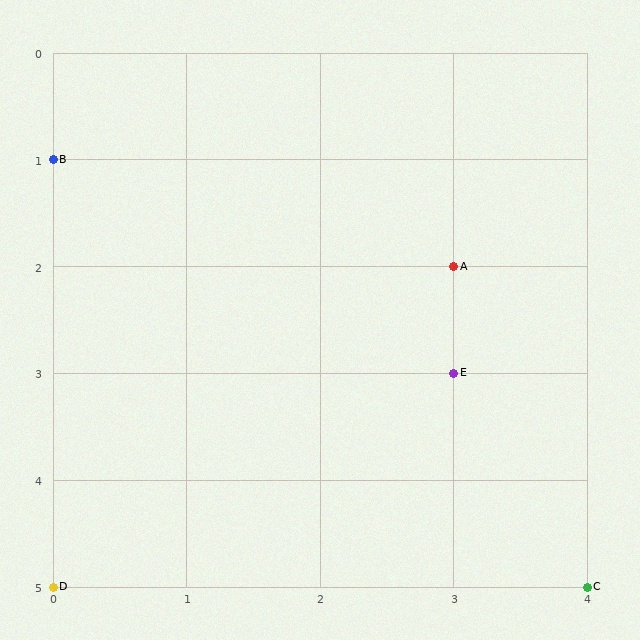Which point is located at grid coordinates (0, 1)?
Point B is at (0, 1).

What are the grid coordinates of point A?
Point A is at grid coordinates (3, 2).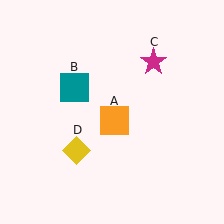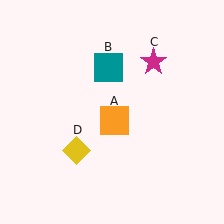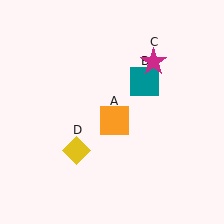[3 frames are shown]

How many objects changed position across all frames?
1 object changed position: teal square (object B).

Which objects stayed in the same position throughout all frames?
Orange square (object A) and magenta star (object C) and yellow diamond (object D) remained stationary.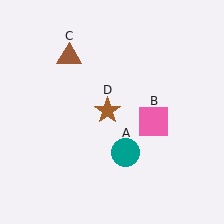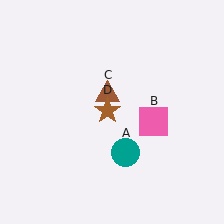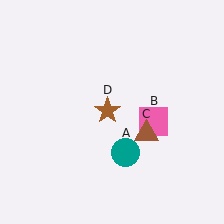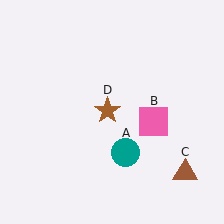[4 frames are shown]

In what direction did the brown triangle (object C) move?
The brown triangle (object C) moved down and to the right.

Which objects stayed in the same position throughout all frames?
Teal circle (object A) and pink square (object B) and brown star (object D) remained stationary.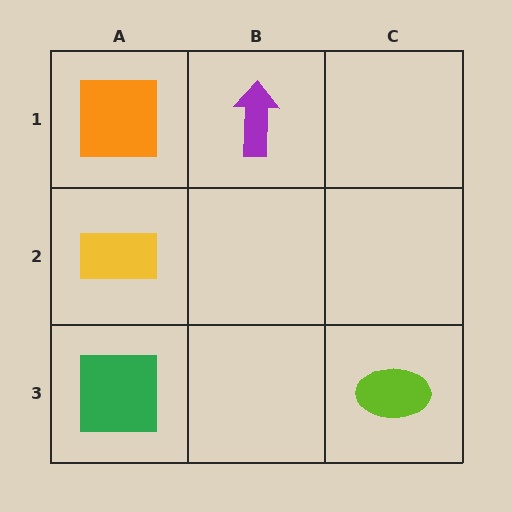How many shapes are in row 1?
2 shapes.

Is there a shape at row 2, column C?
No, that cell is empty.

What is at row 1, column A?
An orange square.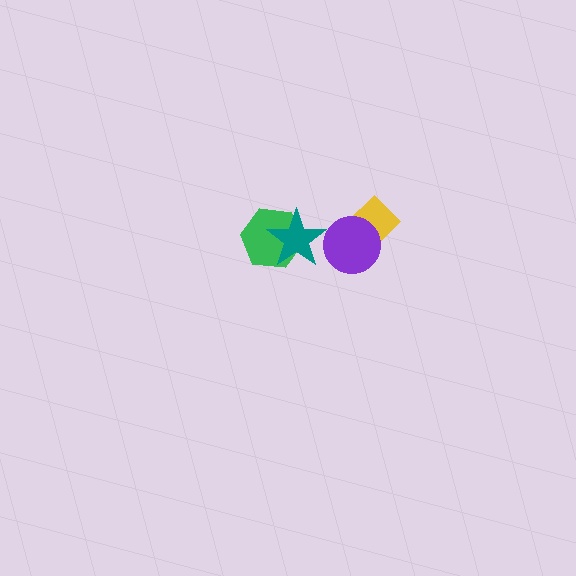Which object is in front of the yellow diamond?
The purple circle is in front of the yellow diamond.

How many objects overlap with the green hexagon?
1 object overlaps with the green hexagon.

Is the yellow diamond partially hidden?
Yes, it is partially covered by another shape.